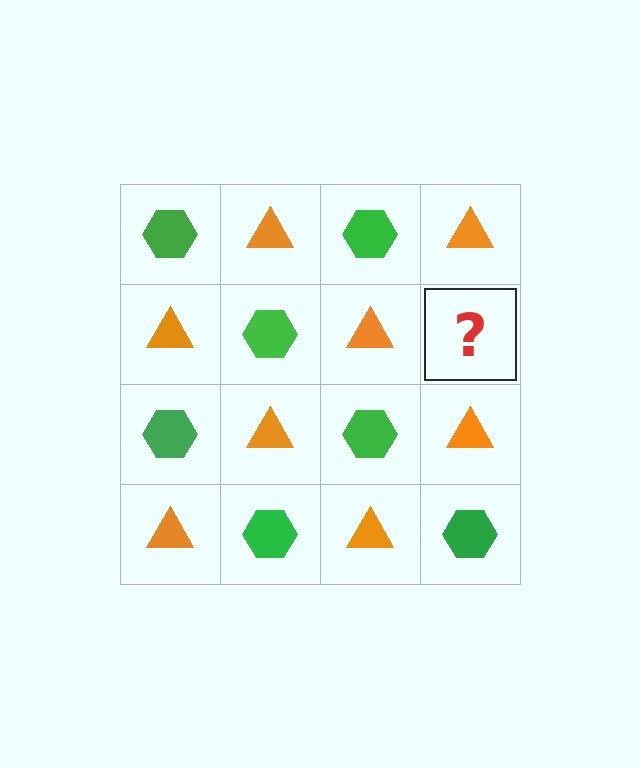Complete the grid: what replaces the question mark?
The question mark should be replaced with a green hexagon.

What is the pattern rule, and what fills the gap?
The rule is that it alternates green hexagon and orange triangle in a checkerboard pattern. The gap should be filled with a green hexagon.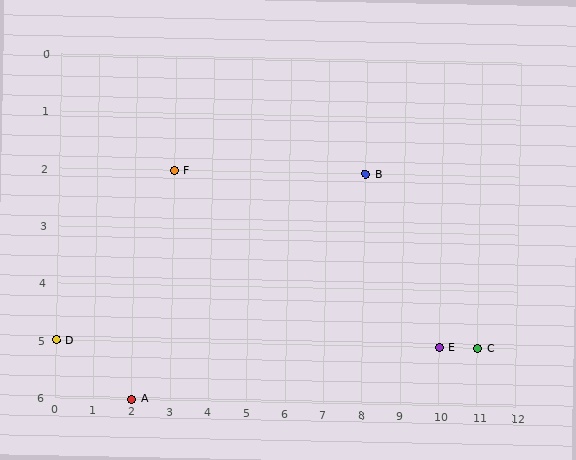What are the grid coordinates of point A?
Point A is at grid coordinates (2, 6).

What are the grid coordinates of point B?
Point B is at grid coordinates (8, 2).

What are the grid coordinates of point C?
Point C is at grid coordinates (11, 5).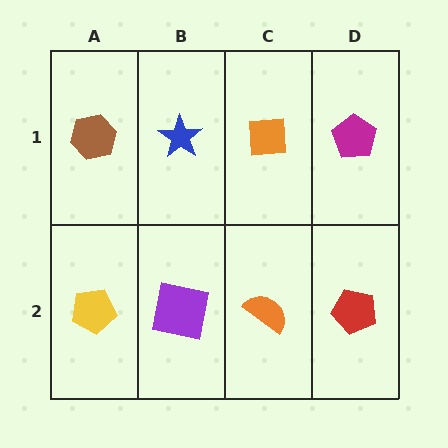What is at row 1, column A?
A brown hexagon.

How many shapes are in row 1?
4 shapes.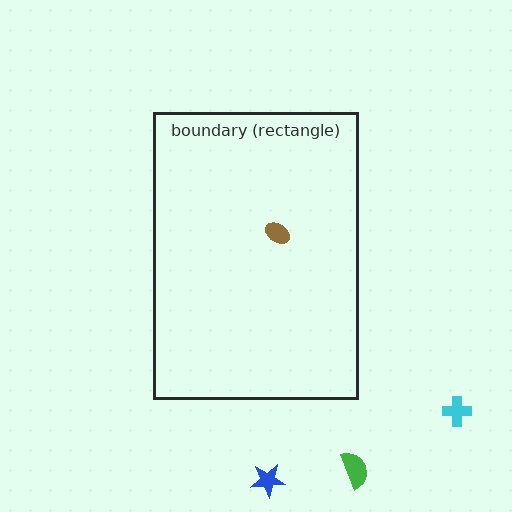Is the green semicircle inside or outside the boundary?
Outside.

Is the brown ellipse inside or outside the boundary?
Inside.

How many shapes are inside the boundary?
1 inside, 3 outside.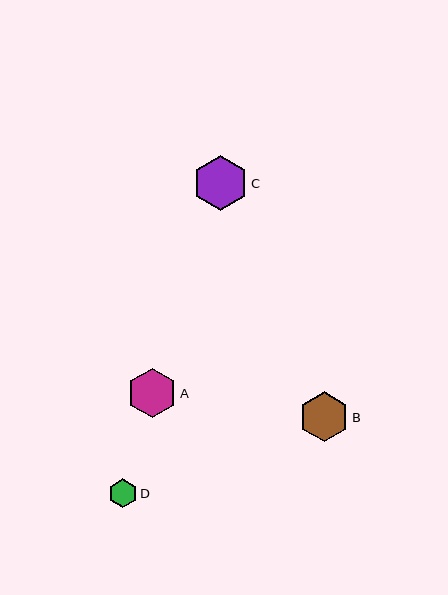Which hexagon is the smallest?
Hexagon D is the smallest with a size of approximately 29 pixels.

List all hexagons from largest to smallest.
From largest to smallest: C, B, A, D.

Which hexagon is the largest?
Hexagon C is the largest with a size of approximately 55 pixels.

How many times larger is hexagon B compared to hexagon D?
Hexagon B is approximately 1.7 times the size of hexagon D.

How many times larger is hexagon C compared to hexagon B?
Hexagon C is approximately 1.1 times the size of hexagon B.